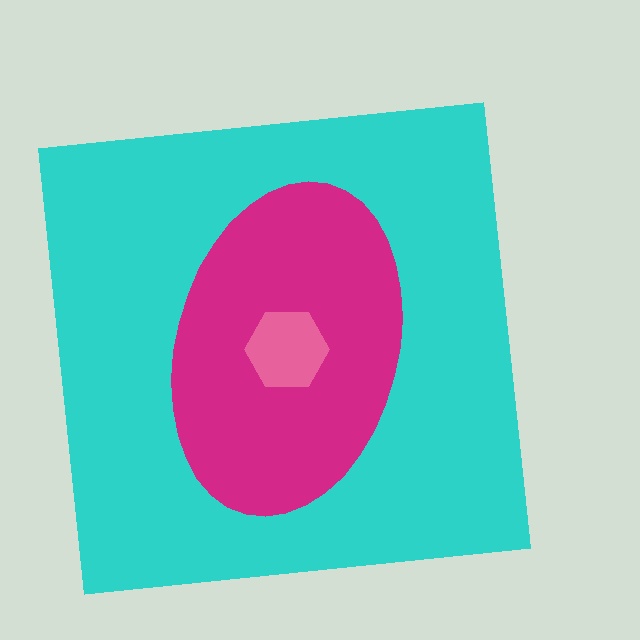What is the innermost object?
The pink hexagon.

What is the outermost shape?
The cyan square.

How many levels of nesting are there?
3.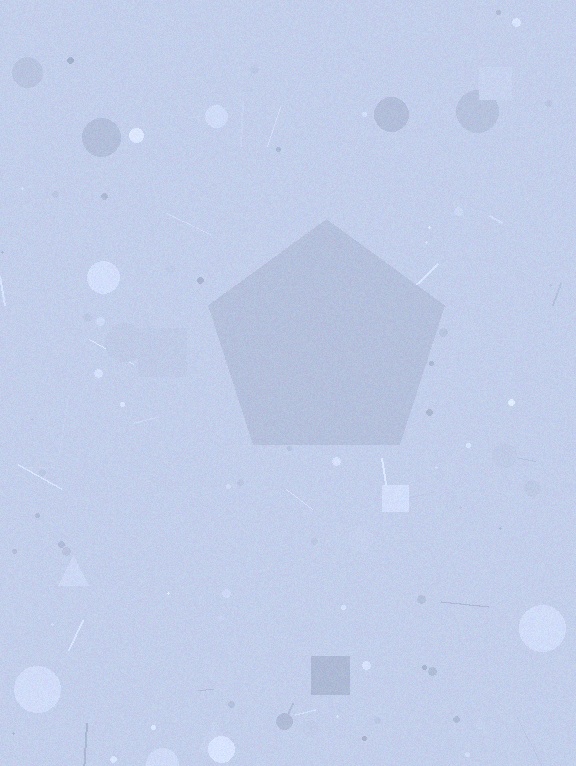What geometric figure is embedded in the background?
A pentagon is embedded in the background.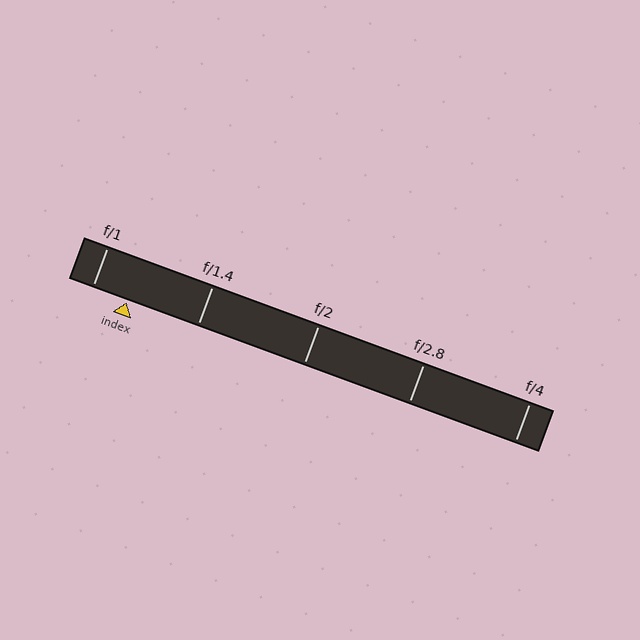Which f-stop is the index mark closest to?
The index mark is closest to f/1.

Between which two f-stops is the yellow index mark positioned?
The index mark is between f/1 and f/1.4.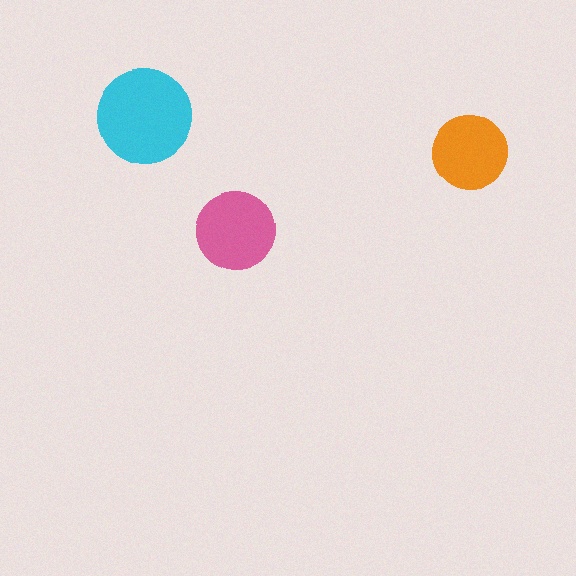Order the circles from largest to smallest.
the cyan one, the pink one, the orange one.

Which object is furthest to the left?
The cyan circle is leftmost.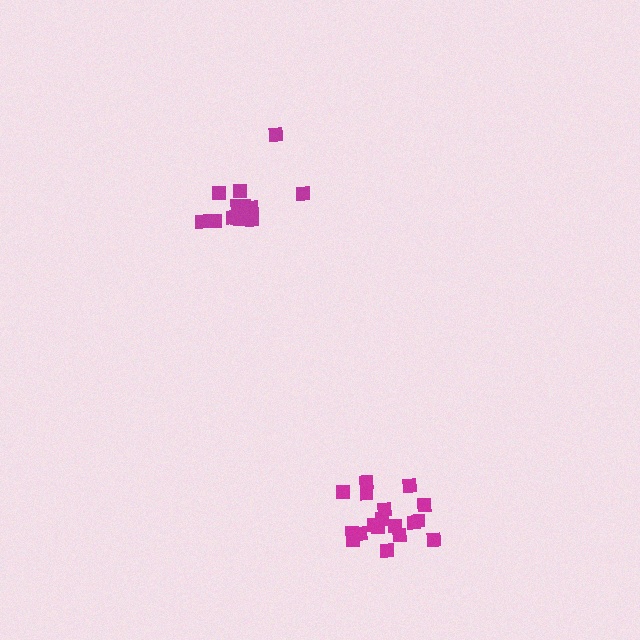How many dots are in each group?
Group 1: 14 dots, Group 2: 18 dots (32 total).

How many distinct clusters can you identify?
There are 2 distinct clusters.